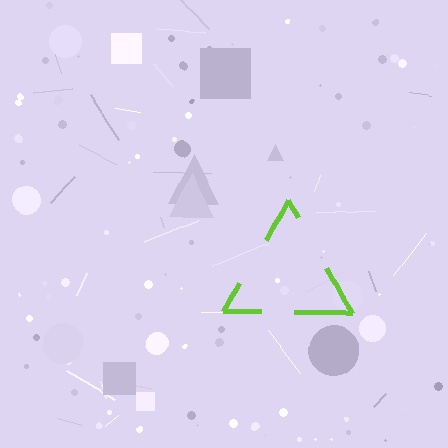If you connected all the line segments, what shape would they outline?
They would outline a triangle.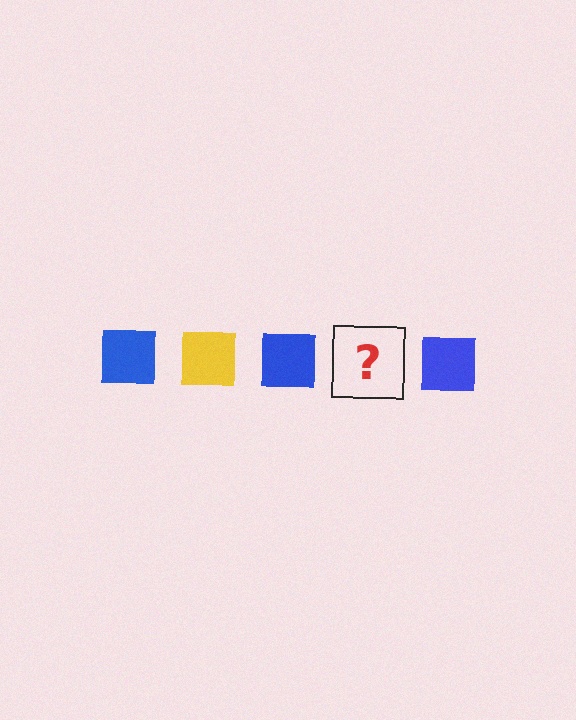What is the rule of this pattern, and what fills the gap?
The rule is that the pattern cycles through blue, yellow squares. The gap should be filled with a yellow square.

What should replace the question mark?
The question mark should be replaced with a yellow square.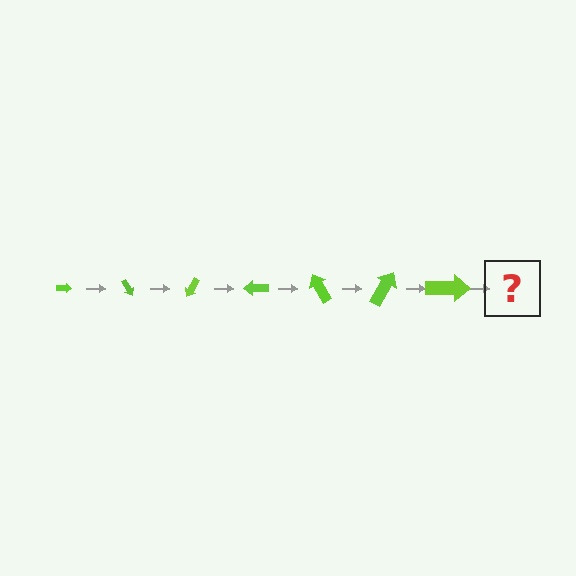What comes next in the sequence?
The next element should be an arrow, larger than the previous one and rotated 420 degrees from the start.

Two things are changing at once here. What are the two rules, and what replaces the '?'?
The two rules are that the arrow grows larger each step and it rotates 60 degrees each step. The '?' should be an arrow, larger than the previous one and rotated 420 degrees from the start.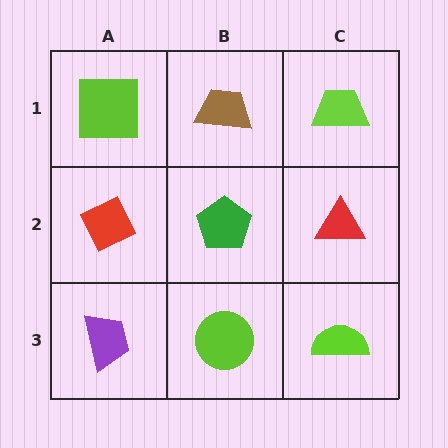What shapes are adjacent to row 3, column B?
A green pentagon (row 2, column B), a purple trapezoid (row 3, column A), a lime semicircle (row 3, column C).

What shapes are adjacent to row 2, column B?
A brown trapezoid (row 1, column B), a lime circle (row 3, column B), a red diamond (row 2, column A), a red triangle (row 2, column C).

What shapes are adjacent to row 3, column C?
A red triangle (row 2, column C), a lime circle (row 3, column B).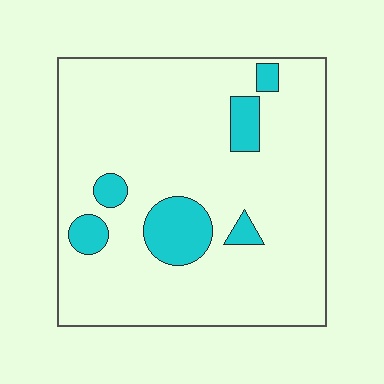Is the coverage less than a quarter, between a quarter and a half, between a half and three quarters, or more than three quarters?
Less than a quarter.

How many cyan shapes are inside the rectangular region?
6.